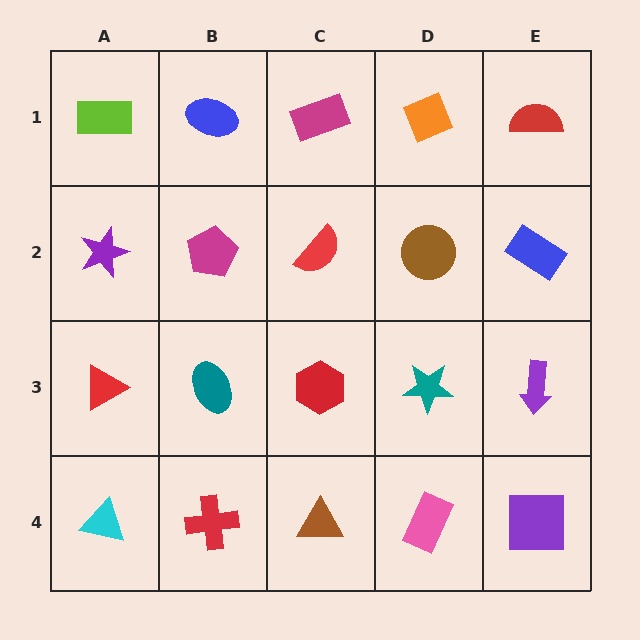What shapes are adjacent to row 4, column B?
A teal ellipse (row 3, column B), a cyan triangle (row 4, column A), a brown triangle (row 4, column C).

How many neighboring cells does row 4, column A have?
2.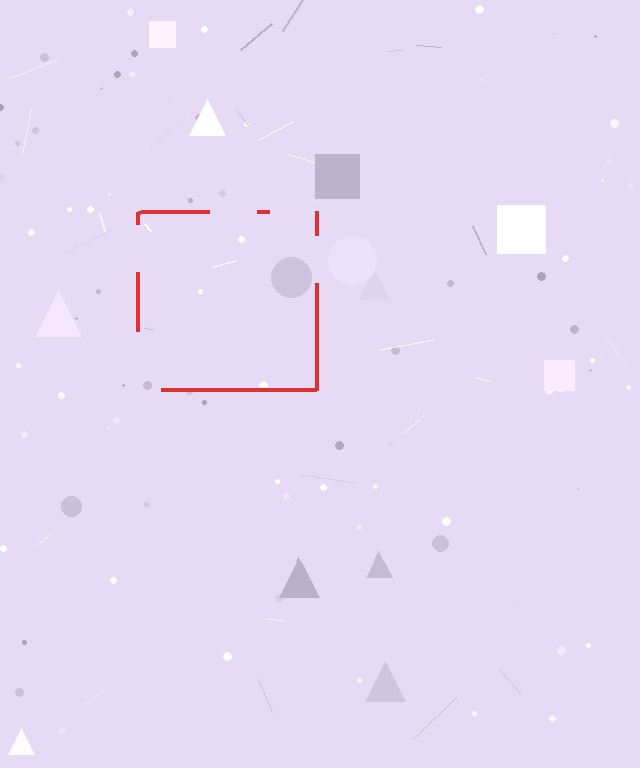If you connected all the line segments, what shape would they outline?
They would outline a square.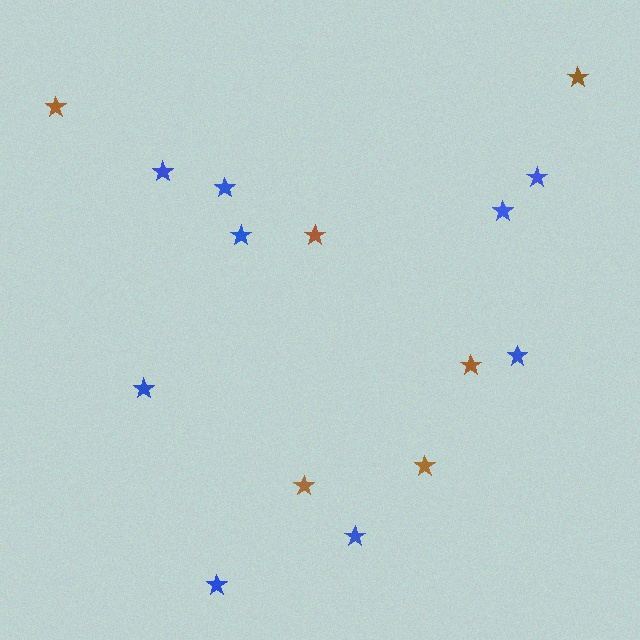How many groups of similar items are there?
There are 2 groups: one group of brown stars (6) and one group of blue stars (9).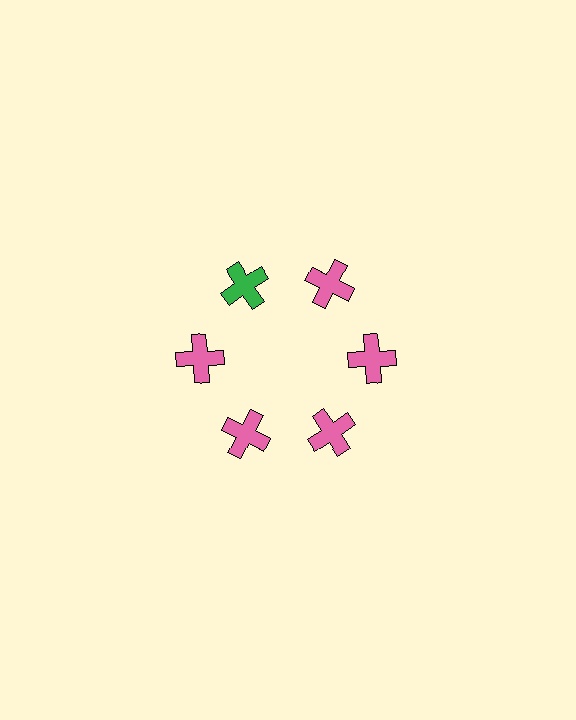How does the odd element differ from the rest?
It has a different color: green instead of pink.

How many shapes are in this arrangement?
There are 6 shapes arranged in a ring pattern.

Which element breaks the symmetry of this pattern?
The green cross at roughly the 11 o'clock position breaks the symmetry. All other shapes are pink crosses.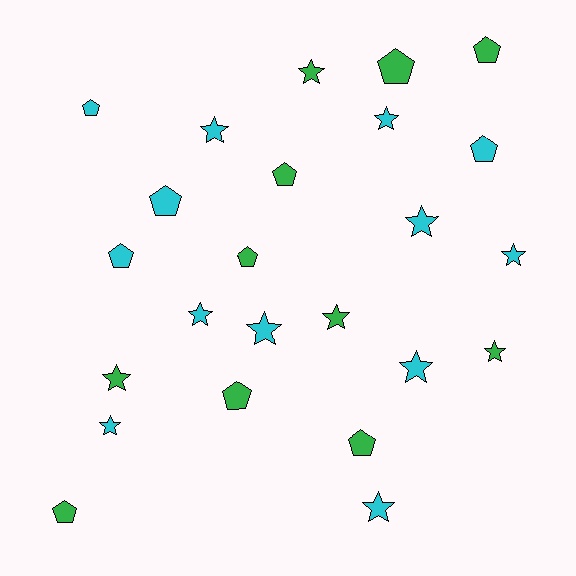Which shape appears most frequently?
Star, with 13 objects.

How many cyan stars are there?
There are 9 cyan stars.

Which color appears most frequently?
Cyan, with 13 objects.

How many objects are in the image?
There are 24 objects.